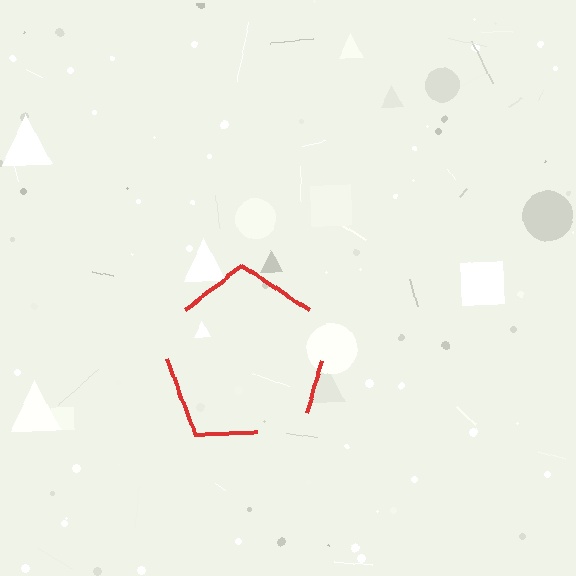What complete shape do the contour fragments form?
The contour fragments form a pentagon.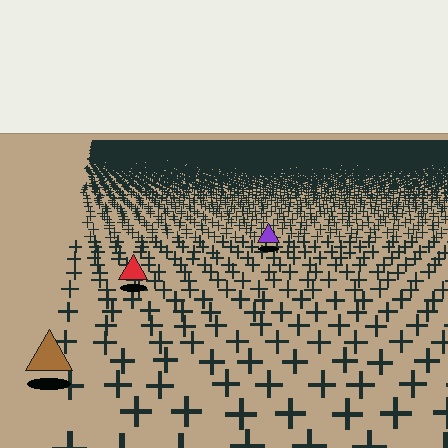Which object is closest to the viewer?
The brown triangle is closest. The texture marks near it are larger and more spread out.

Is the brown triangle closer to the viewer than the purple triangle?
Yes. The brown triangle is closer — you can tell from the texture gradient: the ground texture is coarser near it.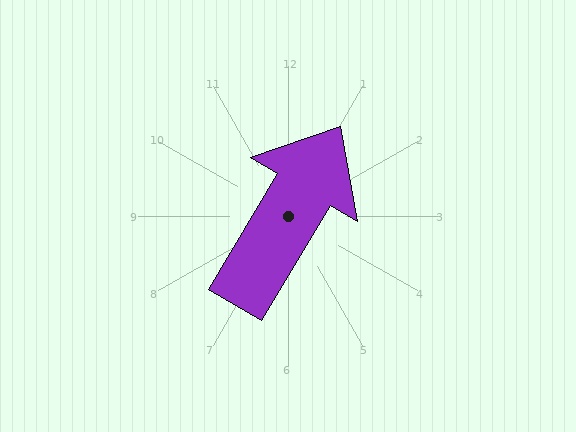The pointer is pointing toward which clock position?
Roughly 1 o'clock.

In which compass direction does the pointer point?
Northeast.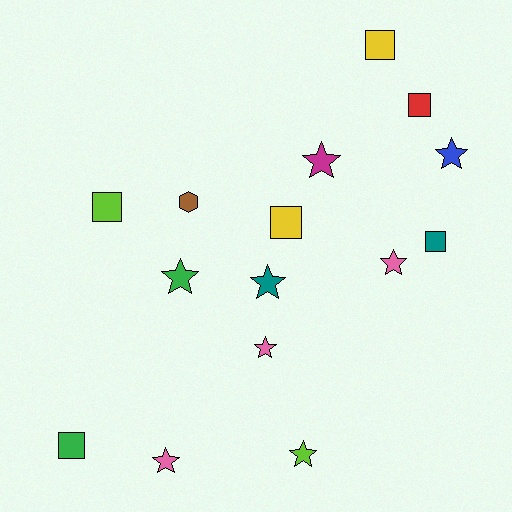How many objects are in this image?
There are 15 objects.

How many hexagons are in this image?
There is 1 hexagon.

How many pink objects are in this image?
There are 3 pink objects.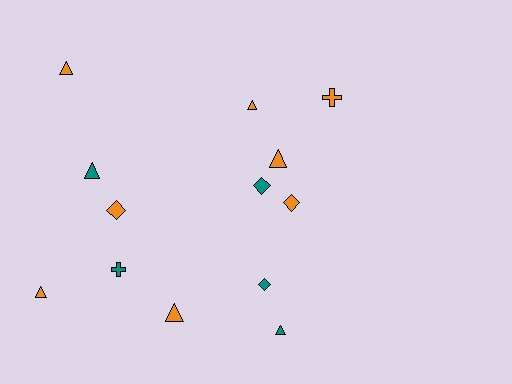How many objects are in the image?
There are 13 objects.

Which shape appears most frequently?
Triangle, with 7 objects.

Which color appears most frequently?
Orange, with 8 objects.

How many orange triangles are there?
There are 5 orange triangles.